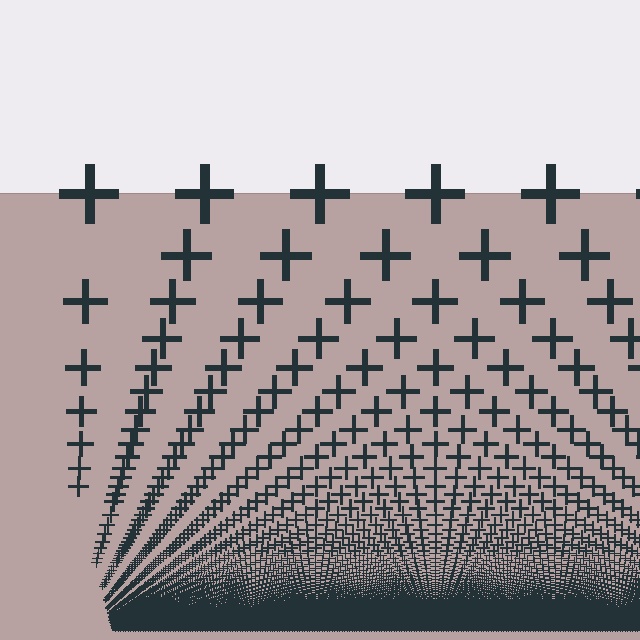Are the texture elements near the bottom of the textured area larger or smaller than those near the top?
Smaller. The gradient is inverted — elements near the bottom are smaller and denser.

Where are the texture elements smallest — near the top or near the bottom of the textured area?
Near the bottom.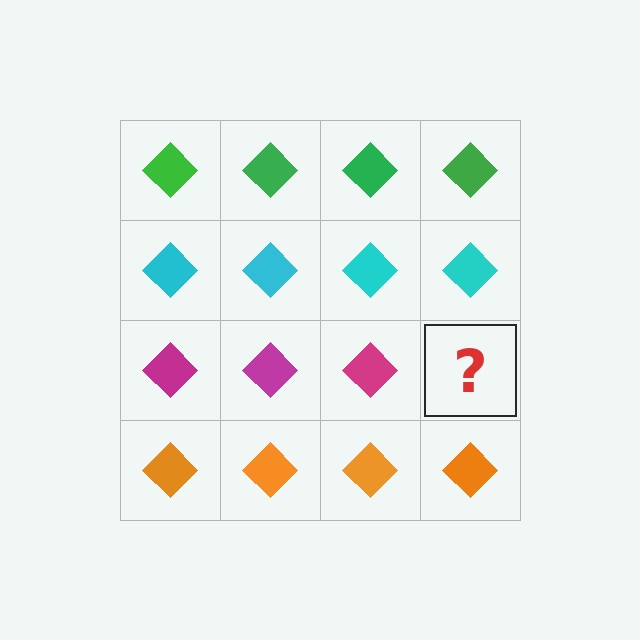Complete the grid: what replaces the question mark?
The question mark should be replaced with a magenta diamond.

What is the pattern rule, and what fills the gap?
The rule is that each row has a consistent color. The gap should be filled with a magenta diamond.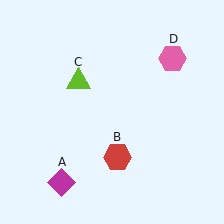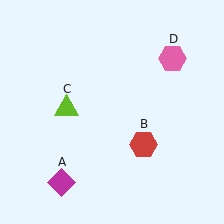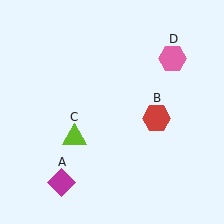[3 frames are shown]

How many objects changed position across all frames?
2 objects changed position: red hexagon (object B), lime triangle (object C).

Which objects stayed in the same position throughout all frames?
Magenta diamond (object A) and pink hexagon (object D) remained stationary.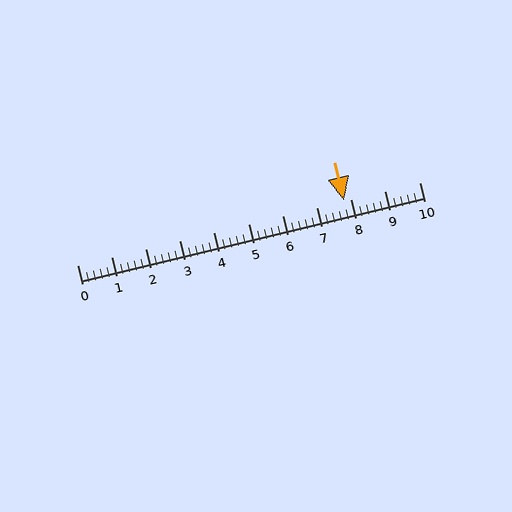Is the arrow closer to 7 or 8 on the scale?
The arrow is closer to 8.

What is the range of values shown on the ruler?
The ruler shows values from 0 to 10.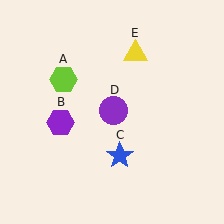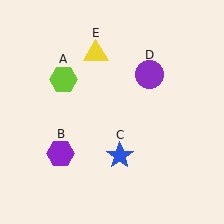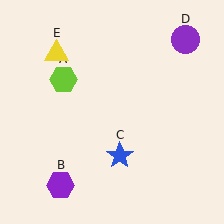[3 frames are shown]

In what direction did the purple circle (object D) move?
The purple circle (object D) moved up and to the right.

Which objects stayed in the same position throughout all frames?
Lime hexagon (object A) and blue star (object C) remained stationary.